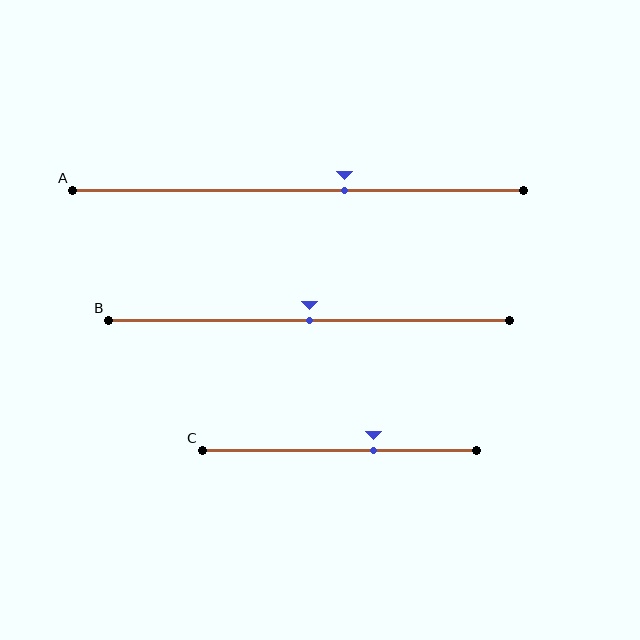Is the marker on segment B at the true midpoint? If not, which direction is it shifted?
Yes, the marker on segment B is at the true midpoint.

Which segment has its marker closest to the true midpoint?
Segment B has its marker closest to the true midpoint.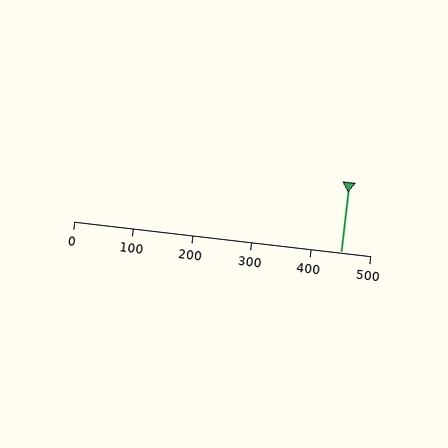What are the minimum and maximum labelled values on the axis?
The axis runs from 0 to 500.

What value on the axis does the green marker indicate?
The marker indicates approximately 450.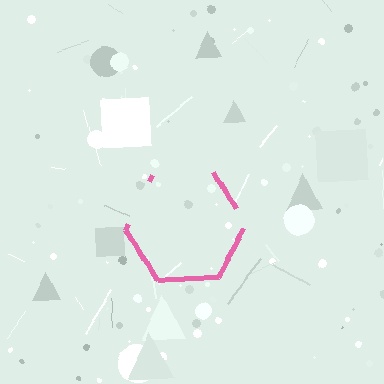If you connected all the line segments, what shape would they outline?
They would outline a hexagon.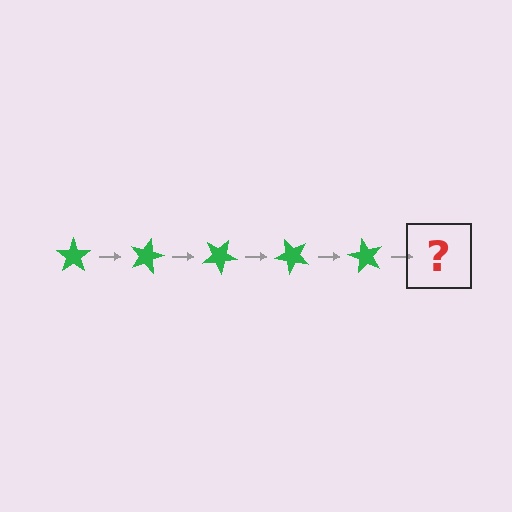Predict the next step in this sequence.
The next step is a green star rotated 75 degrees.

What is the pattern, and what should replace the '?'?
The pattern is that the star rotates 15 degrees each step. The '?' should be a green star rotated 75 degrees.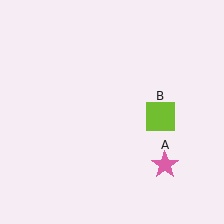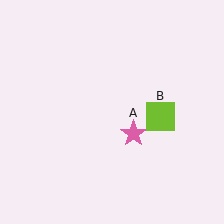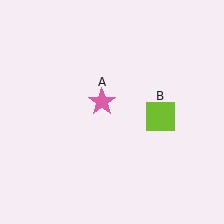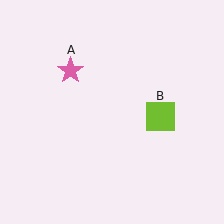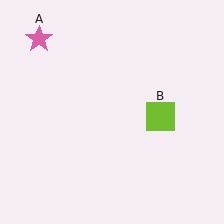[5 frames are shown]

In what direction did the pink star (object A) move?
The pink star (object A) moved up and to the left.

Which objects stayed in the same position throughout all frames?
Lime square (object B) remained stationary.